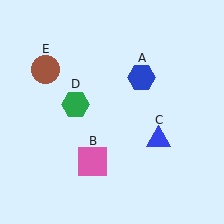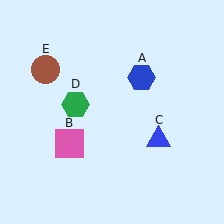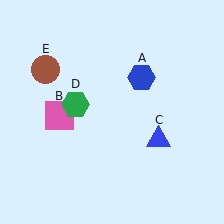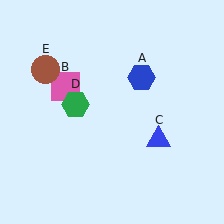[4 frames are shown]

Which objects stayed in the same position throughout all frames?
Blue hexagon (object A) and blue triangle (object C) and green hexagon (object D) and brown circle (object E) remained stationary.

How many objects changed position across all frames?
1 object changed position: pink square (object B).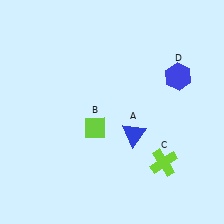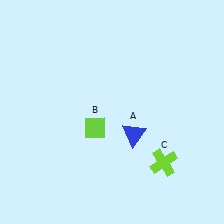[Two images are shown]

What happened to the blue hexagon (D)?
The blue hexagon (D) was removed in Image 2. It was in the top-right area of Image 1.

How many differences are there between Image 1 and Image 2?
There is 1 difference between the two images.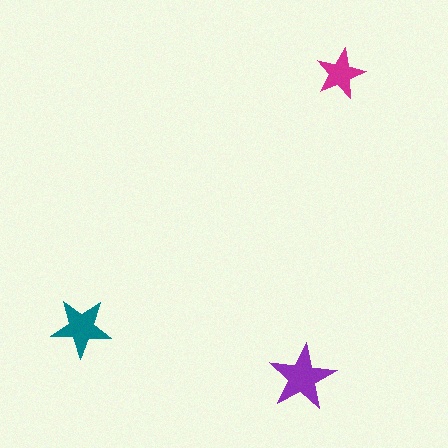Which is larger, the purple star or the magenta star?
The purple one.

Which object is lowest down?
The purple star is bottommost.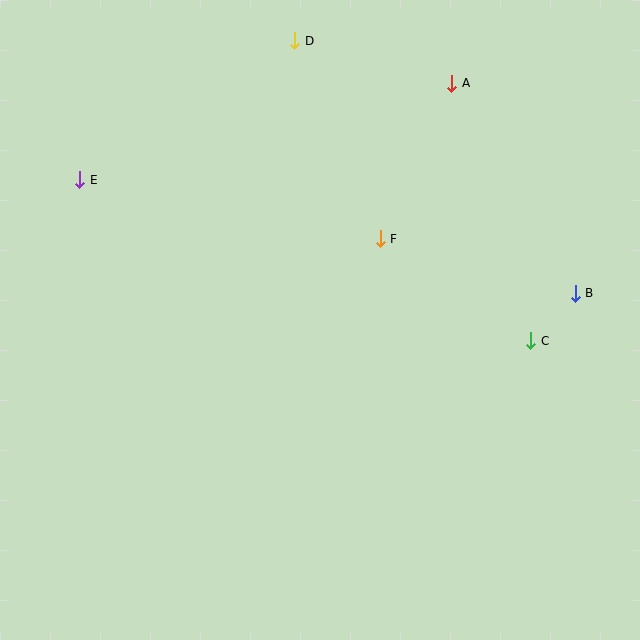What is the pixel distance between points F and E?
The distance between F and E is 307 pixels.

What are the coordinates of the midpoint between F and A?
The midpoint between F and A is at (416, 161).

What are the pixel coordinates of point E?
Point E is at (80, 180).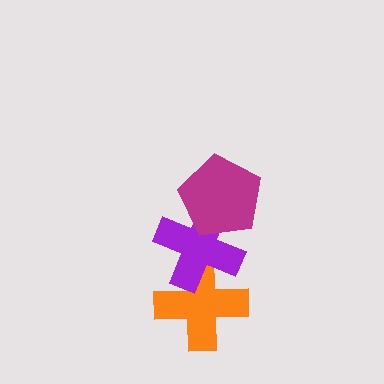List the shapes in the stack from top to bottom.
From top to bottom: the magenta pentagon, the purple cross, the orange cross.